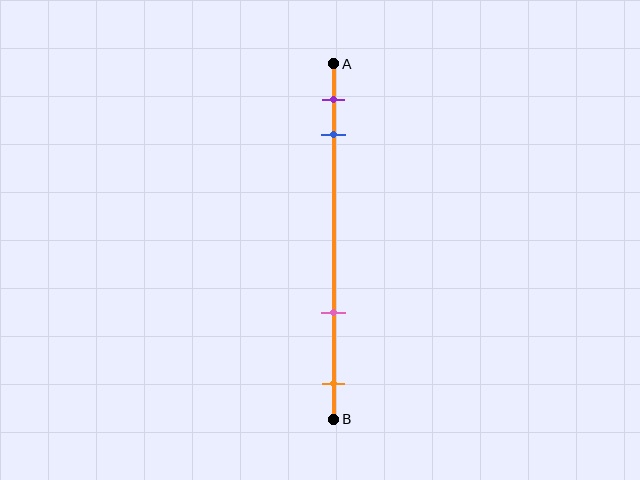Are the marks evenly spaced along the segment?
No, the marks are not evenly spaced.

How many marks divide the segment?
There are 4 marks dividing the segment.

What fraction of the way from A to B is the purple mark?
The purple mark is approximately 10% (0.1) of the way from A to B.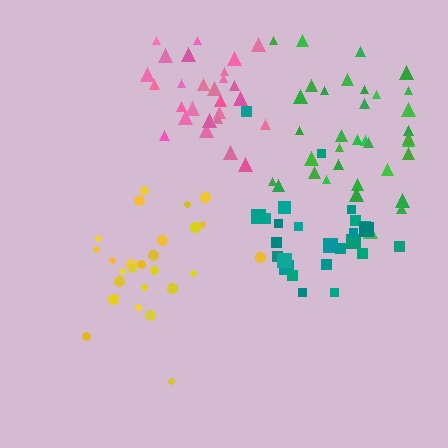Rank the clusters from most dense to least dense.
pink, yellow, green, teal.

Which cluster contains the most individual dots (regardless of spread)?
Green (35).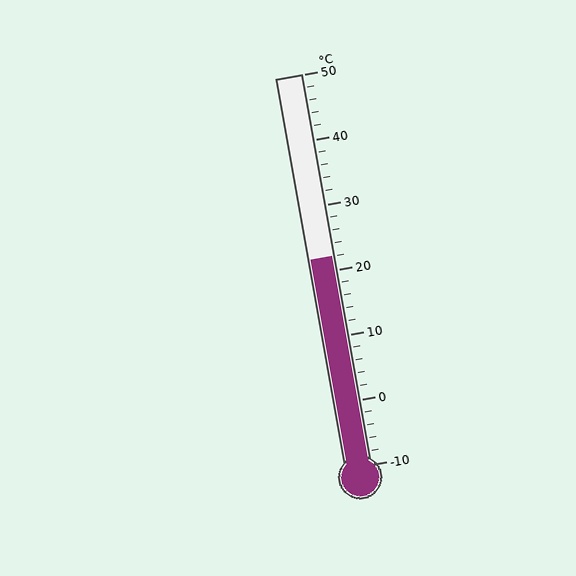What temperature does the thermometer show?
The thermometer shows approximately 22°C.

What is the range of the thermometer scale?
The thermometer scale ranges from -10°C to 50°C.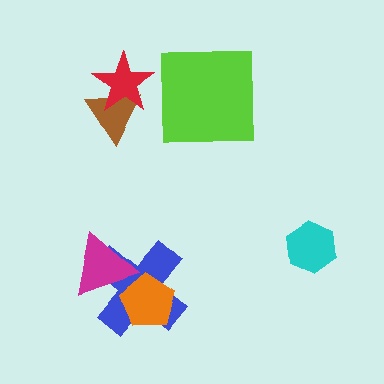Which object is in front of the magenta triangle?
The orange pentagon is in front of the magenta triangle.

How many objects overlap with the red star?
1 object overlaps with the red star.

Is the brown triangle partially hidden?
Yes, it is partially covered by another shape.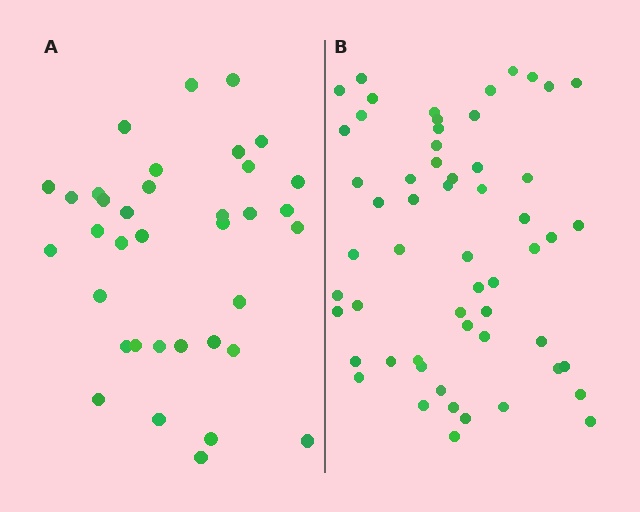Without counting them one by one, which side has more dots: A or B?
Region B (the right region) has more dots.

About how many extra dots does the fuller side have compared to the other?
Region B has approximately 20 more dots than region A.